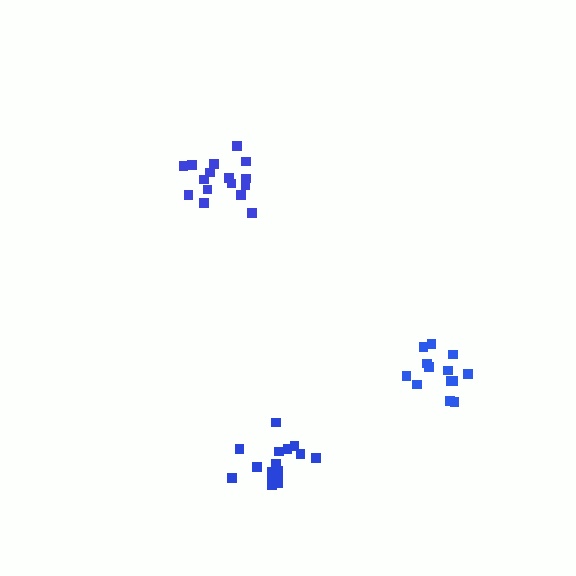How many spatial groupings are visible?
There are 3 spatial groupings.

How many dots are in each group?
Group 1: 16 dots, Group 2: 13 dots, Group 3: 16 dots (45 total).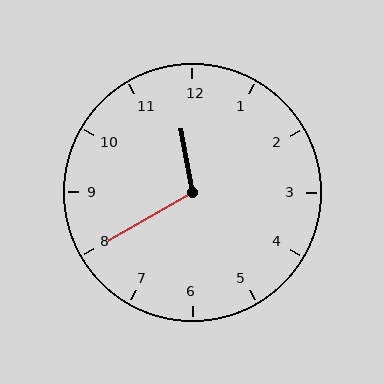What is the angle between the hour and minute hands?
Approximately 110 degrees.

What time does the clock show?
11:40.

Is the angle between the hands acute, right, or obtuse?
It is obtuse.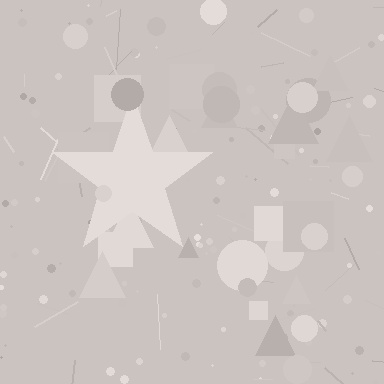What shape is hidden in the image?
A star is hidden in the image.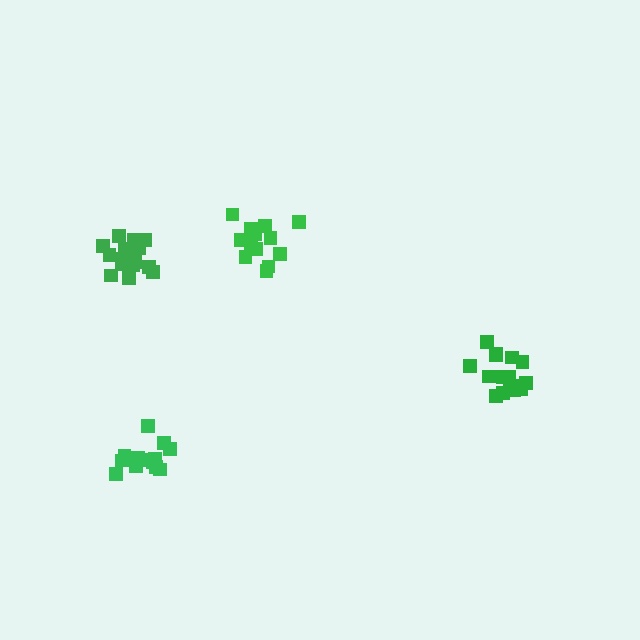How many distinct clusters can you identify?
There are 4 distinct clusters.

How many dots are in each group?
Group 1: 13 dots, Group 2: 16 dots, Group 3: 14 dots, Group 4: 15 dots (58 total).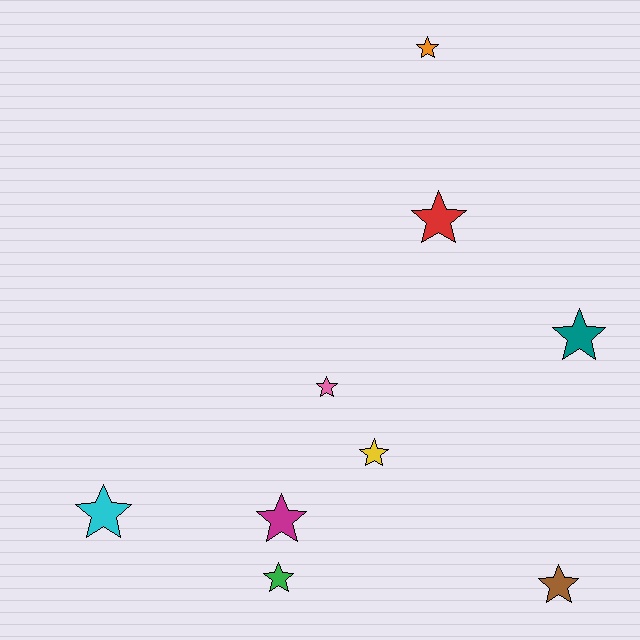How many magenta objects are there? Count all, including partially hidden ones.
There is 1 magenta object.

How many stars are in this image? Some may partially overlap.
There are 9 stars.